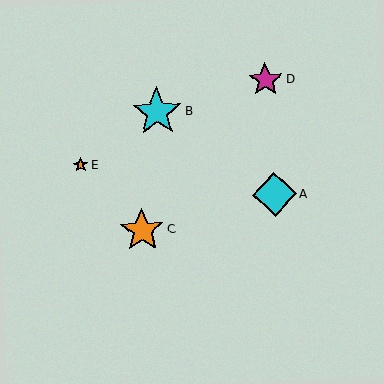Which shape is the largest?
The cyan star (labeled B) is the largest.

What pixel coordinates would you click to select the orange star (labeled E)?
Click at (81, 165) to select the orange star E.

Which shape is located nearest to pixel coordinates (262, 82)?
The magenta star (labeled D) at (265, 80) is nearest to that location.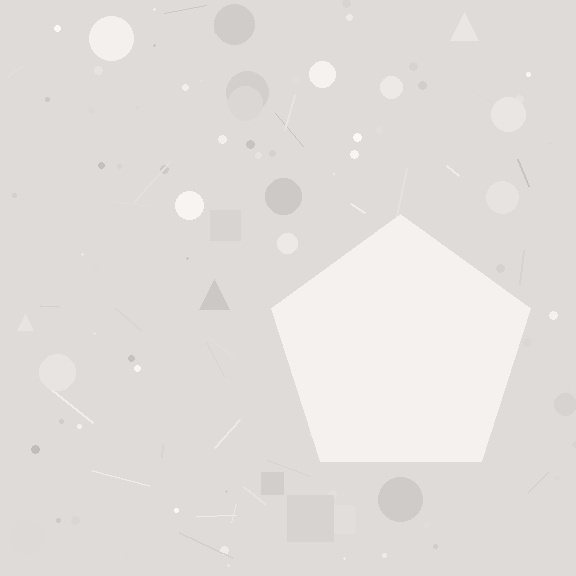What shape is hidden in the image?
A pentagon is hidden in the image.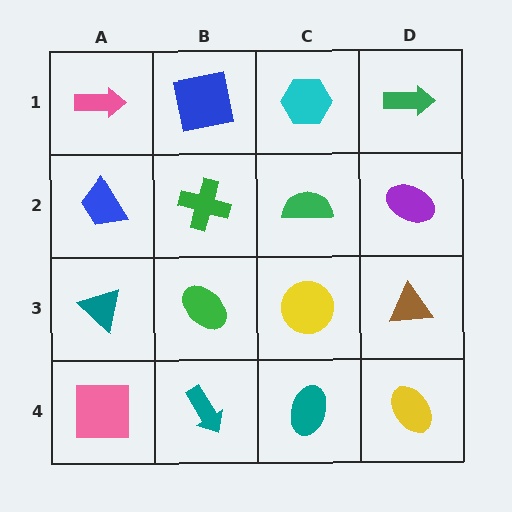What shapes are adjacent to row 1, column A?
A blue trapezoid (row 2, column A), a blue square (row 1, column B).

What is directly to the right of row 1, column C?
A green arrow.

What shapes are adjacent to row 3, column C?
A green semicircle (row 2, column C), a teal ellipse (row 4, column C), a green ellipse (row 3, column B), a brown triangle (row 3, column D).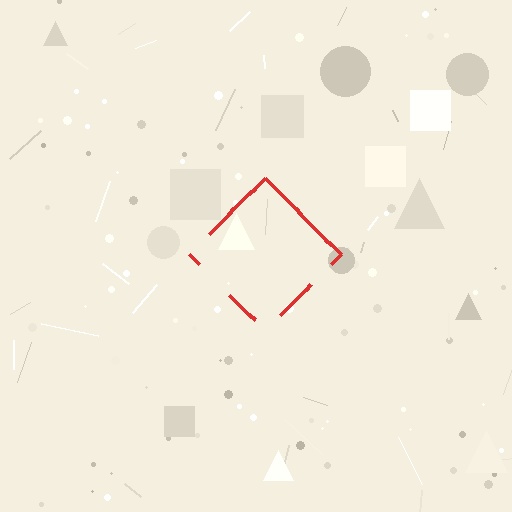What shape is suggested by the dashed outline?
The dashed outline suggests a diamond.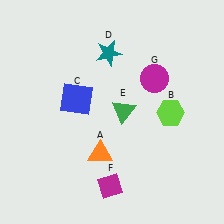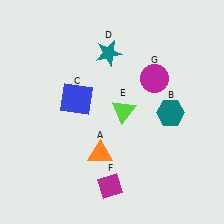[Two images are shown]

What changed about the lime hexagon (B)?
In Image 1, B is lime. In Image 2, it changed to teal.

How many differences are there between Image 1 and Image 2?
There are 2 differences between the two images.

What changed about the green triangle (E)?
In Image 1, E is green. In Image 2, it changed to lime.